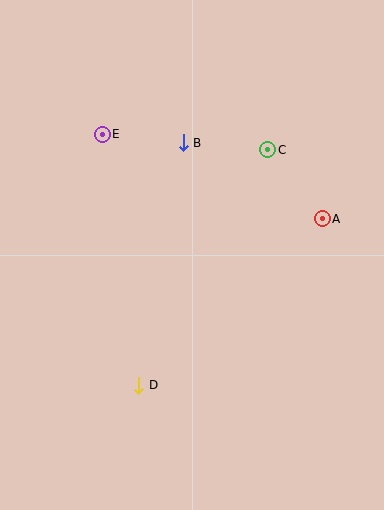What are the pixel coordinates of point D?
Point D is at (139, 385).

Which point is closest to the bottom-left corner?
Point D is closest to the bottom-left corner.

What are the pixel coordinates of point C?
Point C is at (268, 150).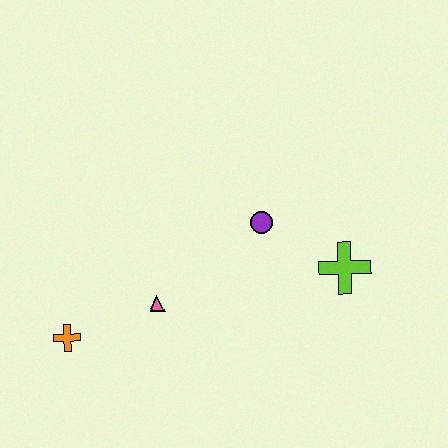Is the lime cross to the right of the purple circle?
Yes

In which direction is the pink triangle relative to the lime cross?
The pink triangle is to the left of the lime cross.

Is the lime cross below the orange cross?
No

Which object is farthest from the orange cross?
The lime cross is farthest from the orange cross.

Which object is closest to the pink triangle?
The orange cross is closest to the pink triangle.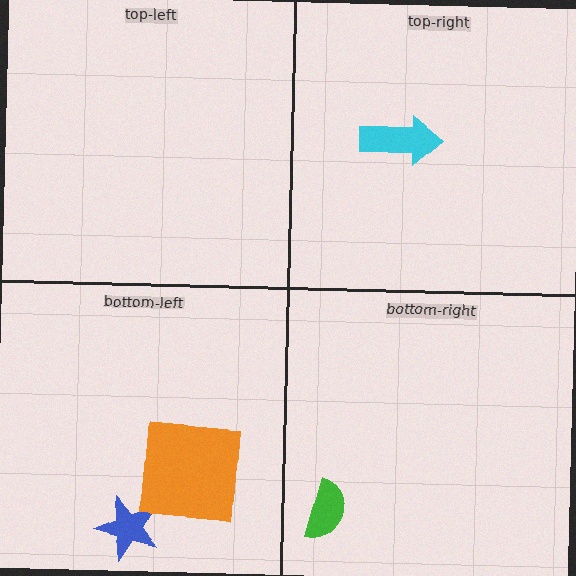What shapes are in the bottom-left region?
The blue star, the orange square.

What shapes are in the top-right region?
The cyan arrow.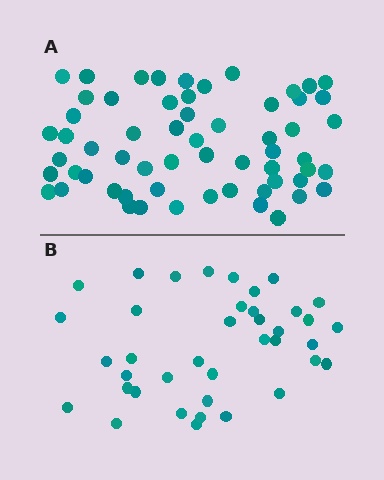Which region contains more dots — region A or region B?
Region A (the top region) has more dots.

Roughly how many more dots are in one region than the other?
Region A has approximately 20 more dots than region B.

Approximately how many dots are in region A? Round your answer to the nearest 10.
About 60 dots.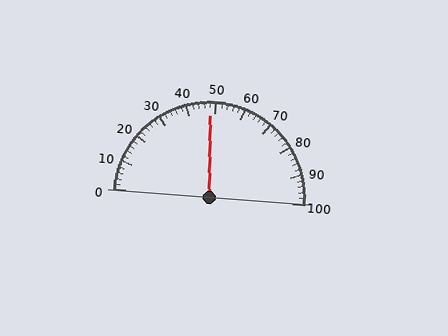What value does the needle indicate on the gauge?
The needle indicates approximately 48.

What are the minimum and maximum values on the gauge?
The gauge ranges from 0 to 100.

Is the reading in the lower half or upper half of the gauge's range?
The reading is in the lower half of the range (0 to 100).